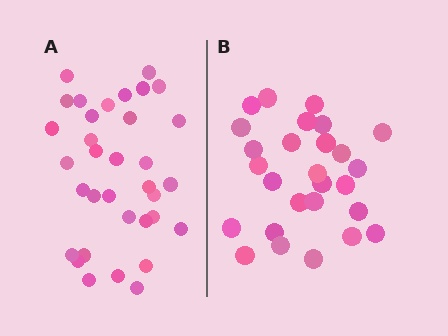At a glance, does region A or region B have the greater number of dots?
Region A (the left region) has more dots.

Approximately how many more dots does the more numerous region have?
Region A has roughly 8 or so more dots than region B.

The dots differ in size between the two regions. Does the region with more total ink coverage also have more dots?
No. Region B has more total ink coverage because its dots are larger, but region A actually contains more individual dots. Total area can be misleading — the number of items is what matters here.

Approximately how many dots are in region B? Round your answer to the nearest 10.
About 30 dots. (The exact count is 27, which rounds to 30.)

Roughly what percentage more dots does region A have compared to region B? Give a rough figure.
About 25% more.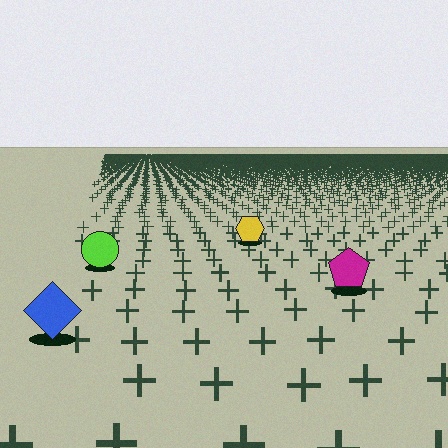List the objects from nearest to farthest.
From nearest to farthest: the blue diamond, the magenta pentagon, the lime circle, the yellow hexagon.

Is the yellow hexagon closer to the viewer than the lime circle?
No. The lime circle is closer — you can tell from the texture gradient: the ground texture is coarser near it.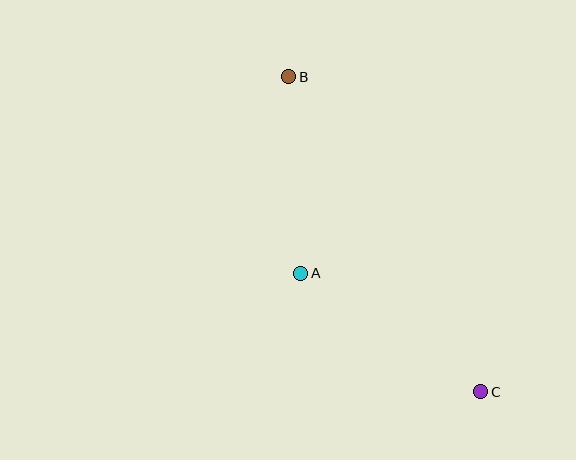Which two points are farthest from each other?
Points B and C are farthest from each other.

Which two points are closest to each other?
Points A and B are closest to each other.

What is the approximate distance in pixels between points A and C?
The distance between A and C is approximately 215 pixels.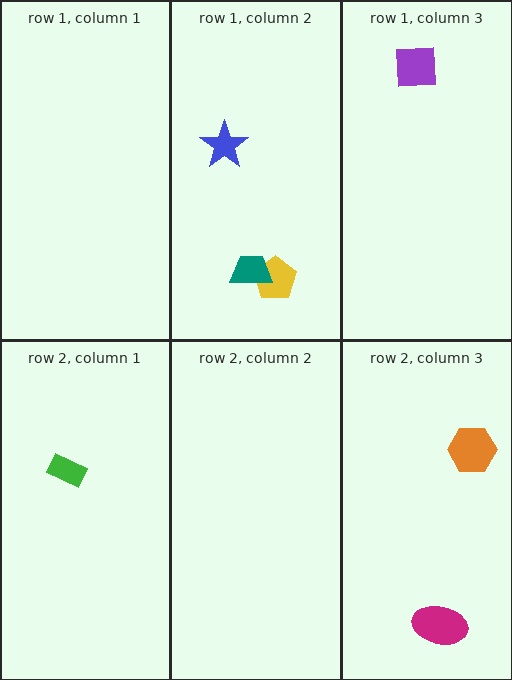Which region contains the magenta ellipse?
The row 2, column 3 region.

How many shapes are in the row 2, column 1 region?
1.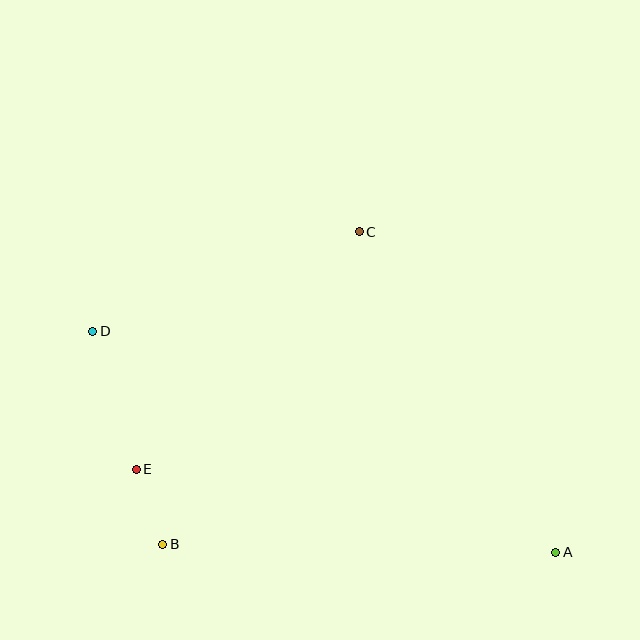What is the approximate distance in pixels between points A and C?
The distance between A and C is approximately 376 pixels.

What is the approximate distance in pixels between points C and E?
The distance between C and E is approximately 326 pixels.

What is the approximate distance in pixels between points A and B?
The distance between A and B is approximately 393 pixels.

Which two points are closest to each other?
Points B and E are closest to each other.